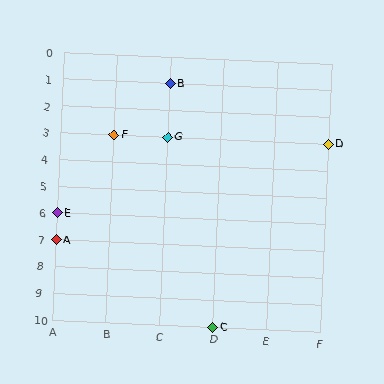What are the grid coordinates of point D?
Point D is at grid coordinates (F, 3).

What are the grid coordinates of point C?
Point C is at grid coordinates (D, 10).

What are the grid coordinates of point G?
Point G is at grid coordinates (C, 3).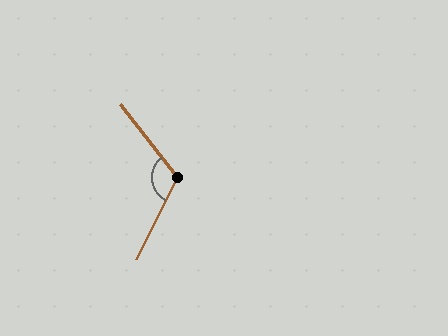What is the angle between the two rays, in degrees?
Approximately 116 degrees.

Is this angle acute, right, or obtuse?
It is obtuse.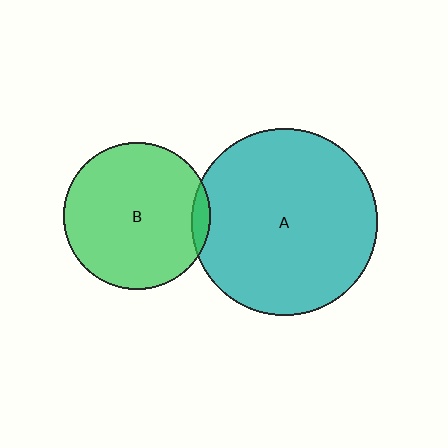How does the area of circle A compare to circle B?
Approximately 1.6 times.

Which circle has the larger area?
Circle A (teal).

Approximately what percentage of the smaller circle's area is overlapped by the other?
Approximately 5%.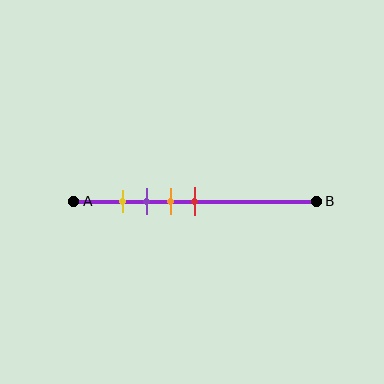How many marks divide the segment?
There are 4 marks dividing the segment.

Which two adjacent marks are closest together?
The yellow and purple marks are the closest adjacent pair.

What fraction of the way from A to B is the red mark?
The red mark is approximately 50% (0.5) of the way from A to B.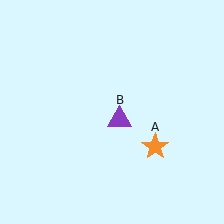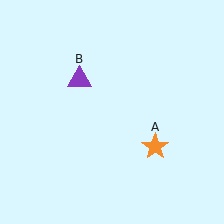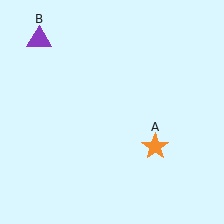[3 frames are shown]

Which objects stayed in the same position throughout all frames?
Orange star (object A) remained stationary.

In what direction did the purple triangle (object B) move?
The purple triangle (object B) moved up and to the left.